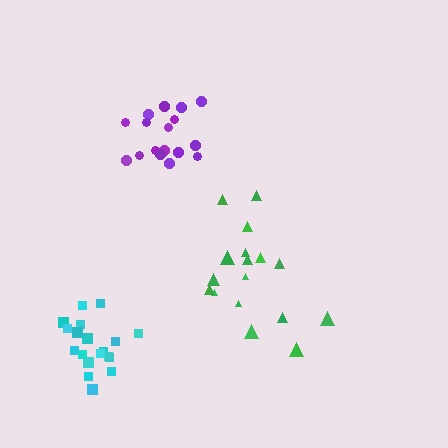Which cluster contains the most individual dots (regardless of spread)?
Cyan (19).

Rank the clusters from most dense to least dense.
cyan, purple, green.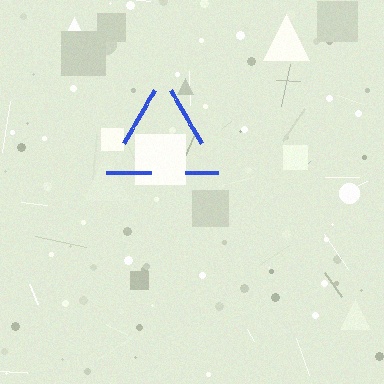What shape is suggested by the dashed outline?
The dashed outline suggests a triangle.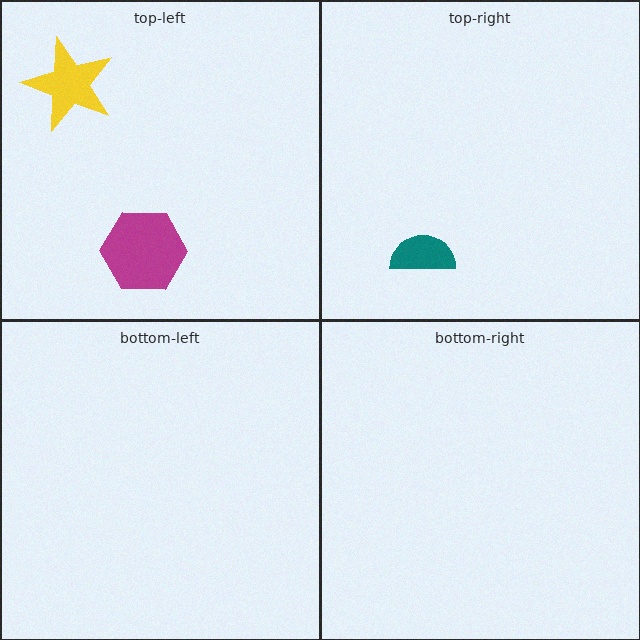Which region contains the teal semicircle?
The top-right region.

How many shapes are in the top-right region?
1.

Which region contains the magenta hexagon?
The top-left region.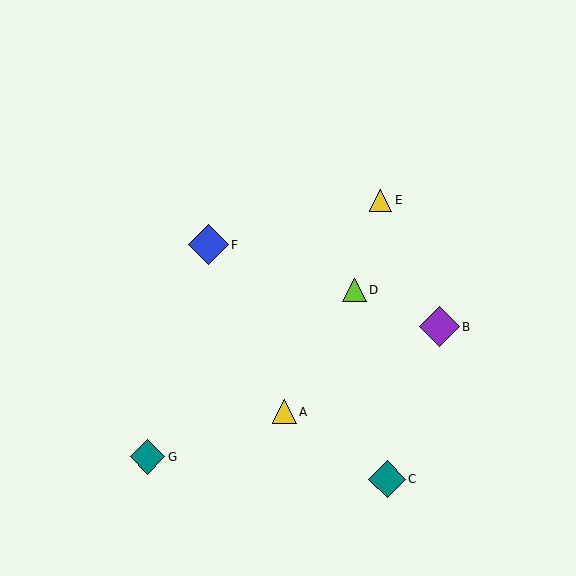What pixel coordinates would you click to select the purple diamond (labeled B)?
Click at (439, 327) to select the purple diamond B.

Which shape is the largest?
The blue diamond (labeled F) is the largest.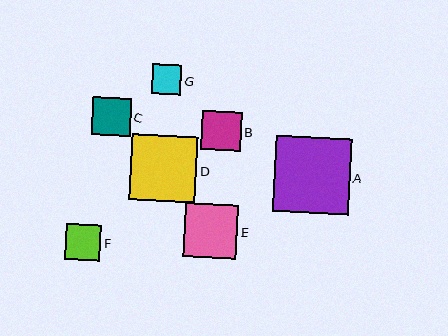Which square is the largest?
Square A is the largest with a size of approximately 76 pixels.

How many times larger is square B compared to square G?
Square B is approximately 1.3 times the size of square G.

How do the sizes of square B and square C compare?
Square B and square C are approximately the same size.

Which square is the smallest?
Square G is the smallest with a size of approximately 30 pixels.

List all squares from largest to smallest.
From largest to smallest: A, D, E, B, C, F, G.